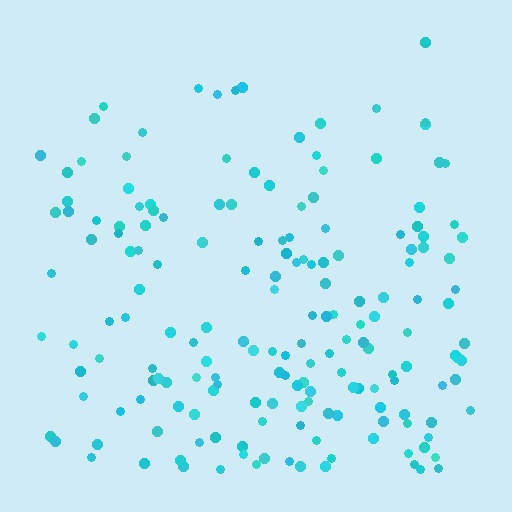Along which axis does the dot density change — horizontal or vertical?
Vertical.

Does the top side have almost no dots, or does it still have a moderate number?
Still a moderate number, just noticeably fewer than the bottom.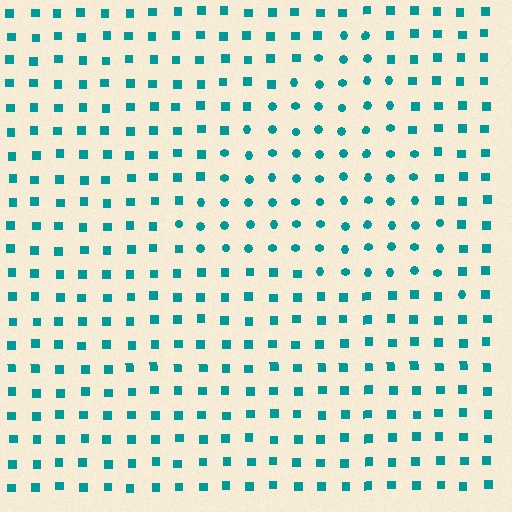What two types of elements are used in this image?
The image uses circles inside the triangle region and squares outside it.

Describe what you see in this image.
The image is filled with small teal elements arranged in a uniform grid. A triangle-shaped region contains circles, while the surrounding area contains squares. The boundary is defined purely by the change in element shape.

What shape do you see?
I see a triangle.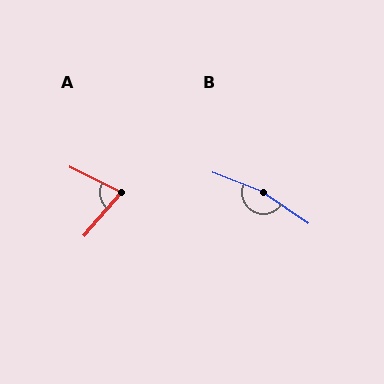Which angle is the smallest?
A, at approximately 75 degrees.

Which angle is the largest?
B, at approximately 167 degrees.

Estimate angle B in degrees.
Approximately 167 degrees.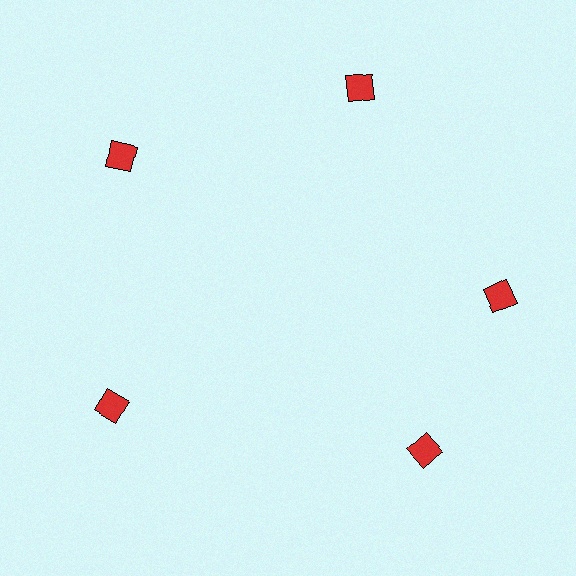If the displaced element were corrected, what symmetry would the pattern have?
It would have 5-fold rotational symmetry — the pattern would map onto itself every 72 degrees.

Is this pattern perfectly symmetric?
No. The 5 red squares are arranged in a ring, but one element near the 5 o'clock position is rotated out of alignment along the ring, breaking the 5-fold rotational symmetry.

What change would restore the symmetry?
The symmetry would be restored by rotating it back into even spacing with its neighbors so that all 5 squares sit at equal angles and equal distance from the center.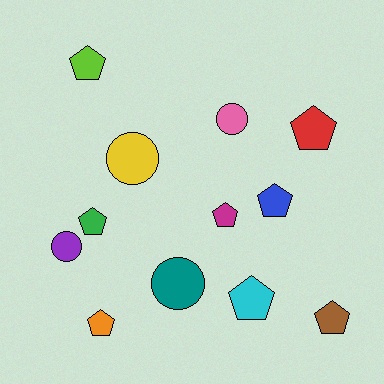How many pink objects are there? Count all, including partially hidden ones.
There is 1 pink object.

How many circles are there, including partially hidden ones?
There are 4 circles.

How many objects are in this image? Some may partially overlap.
There are 12 objects.